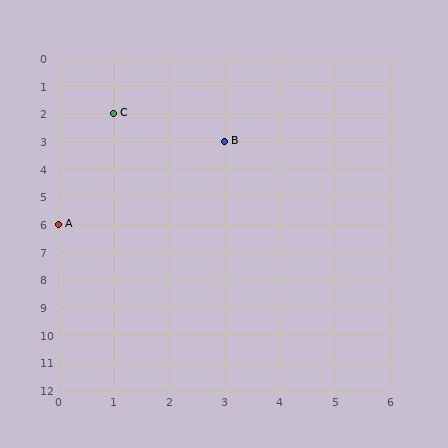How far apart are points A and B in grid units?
Points A and B are 3 columns and 3 rows apart (about 4.2 grid units diagonally).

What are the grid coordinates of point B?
Point B is at grid coordinates (3, 3).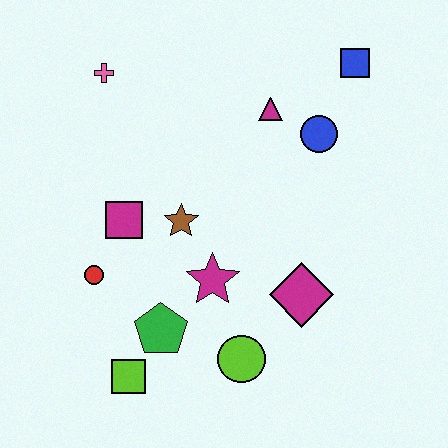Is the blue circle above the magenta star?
Yes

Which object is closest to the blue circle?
The magenta triangle is closest to the blue circle.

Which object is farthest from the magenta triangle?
The lime square is farthest from the magenta triangle.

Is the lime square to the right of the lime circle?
No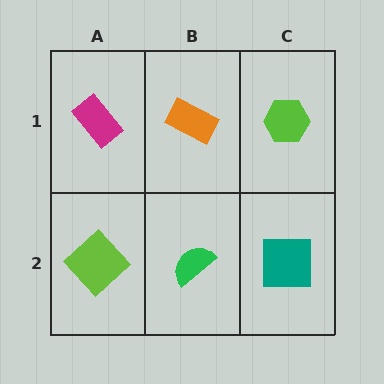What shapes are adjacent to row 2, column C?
A lime hexagon (row 1, column C), a green semicircle (row 2, column B).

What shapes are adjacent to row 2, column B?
An orange rectangle (row 1, column B), a lime diamond (row 2, column A), a teal square (row 2, column C).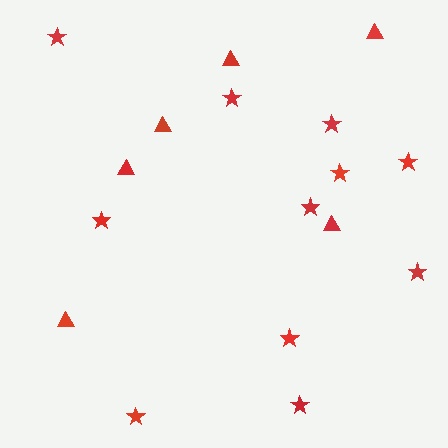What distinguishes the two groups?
There are 2 groups: one group of triangles (6) and one group of stars (11).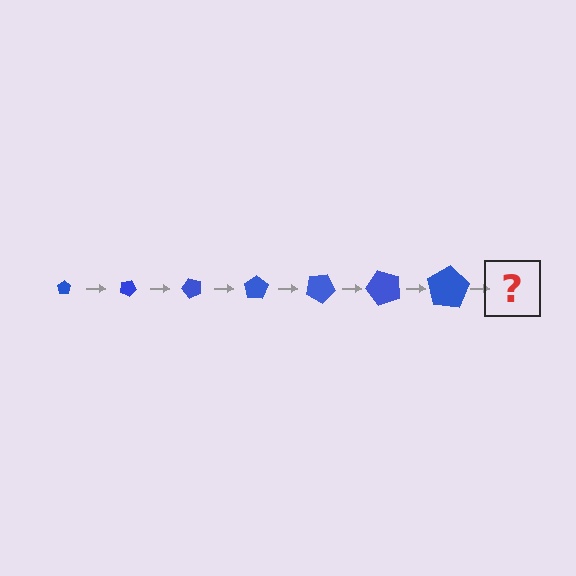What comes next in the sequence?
The next element should be a pentagon, larger than the previous one and rotated 175 degrees from the start.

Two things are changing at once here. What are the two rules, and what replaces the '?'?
The two rules are that the pentagon grows larger each step and it rotates 25 degrees each step. The '?' should be a pentagon, larger than the previous one and rotated 175 degrees from the start.